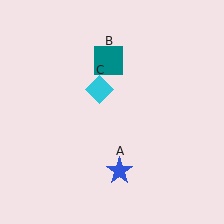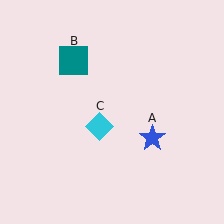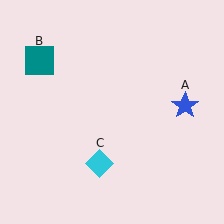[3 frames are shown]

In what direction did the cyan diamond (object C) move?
The cyan diamond (object C) moved down.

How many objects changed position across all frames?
3 objects changed position: blue star (object A), teal square (object B), cyan diamond (object C).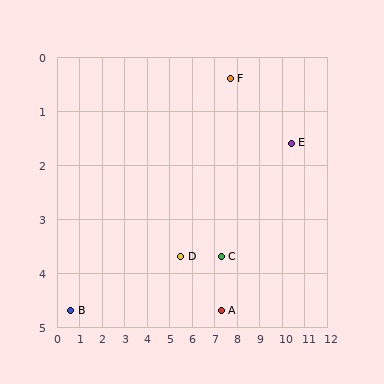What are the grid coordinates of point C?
Point C is at approximately (7.3, 3.7).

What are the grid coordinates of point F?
Point F is at approximately (7.7, 0.4).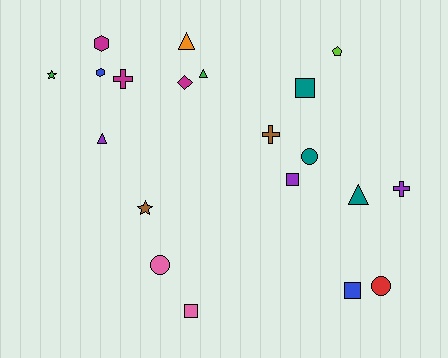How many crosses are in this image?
There are 3 crosses.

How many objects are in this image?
There are 20 objects.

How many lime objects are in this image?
There is 1 lime object.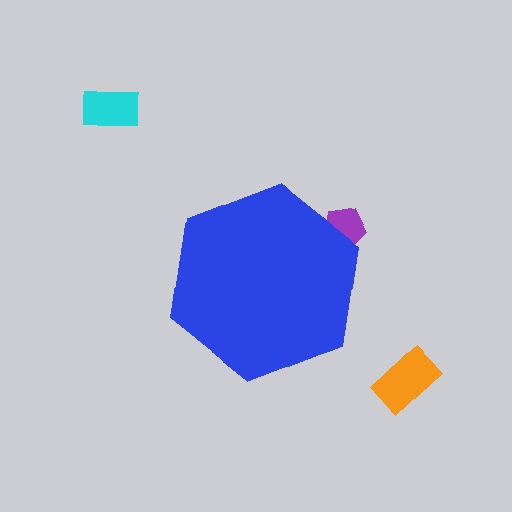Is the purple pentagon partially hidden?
Yes, the purple pentagon is partially hidden behind the blue hexagon.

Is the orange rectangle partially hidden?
No, the orange rectangle is fully visible.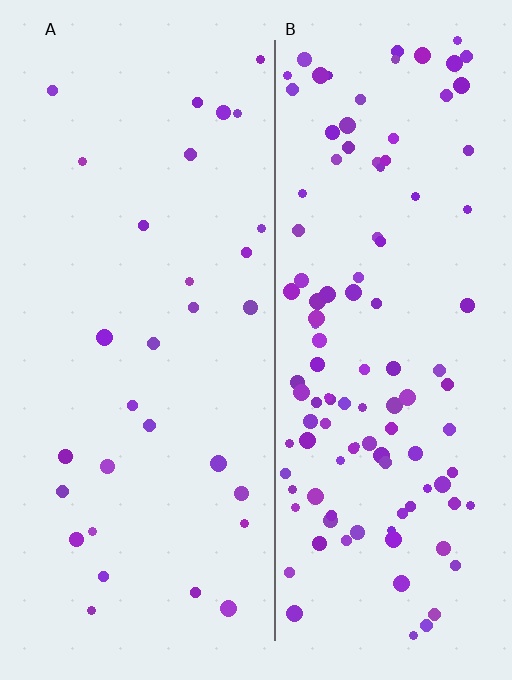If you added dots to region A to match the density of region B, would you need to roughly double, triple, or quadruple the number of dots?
Approximately quadruple.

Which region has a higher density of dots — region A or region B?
B (the right).